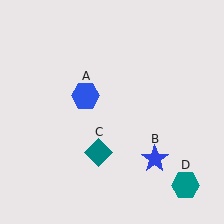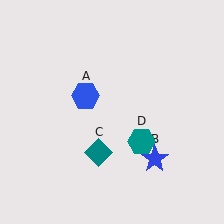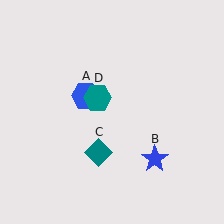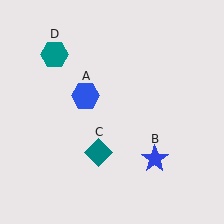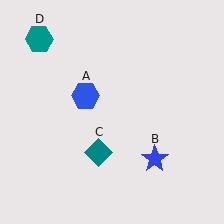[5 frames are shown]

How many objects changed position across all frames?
1 object changed position: teal hexagon (object D).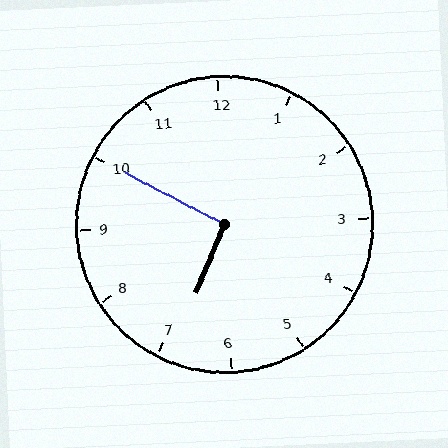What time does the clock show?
6:50.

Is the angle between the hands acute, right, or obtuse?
It is right.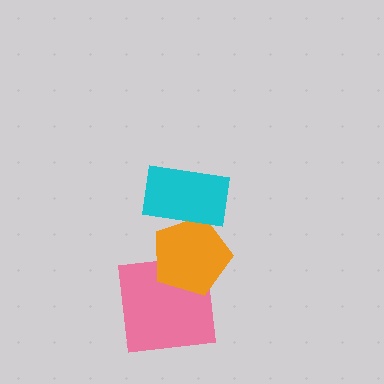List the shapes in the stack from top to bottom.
From top to bottom: the cyan rectangle, the orange pentagon, the pink square.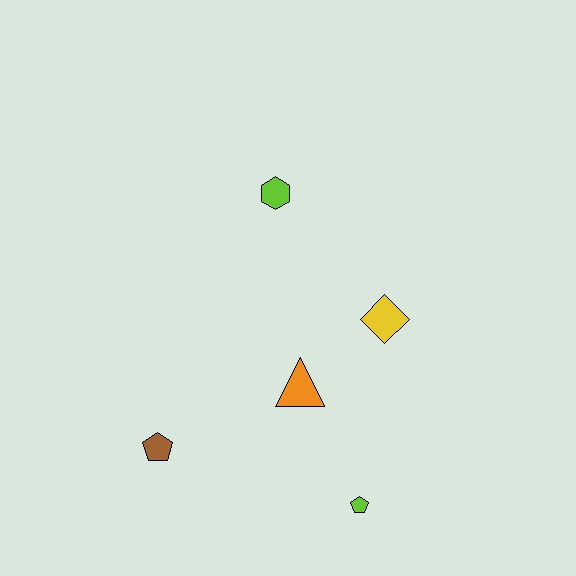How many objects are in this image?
There are 5 objects.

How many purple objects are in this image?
There are no purple objects.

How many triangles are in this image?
There is 1 triangle.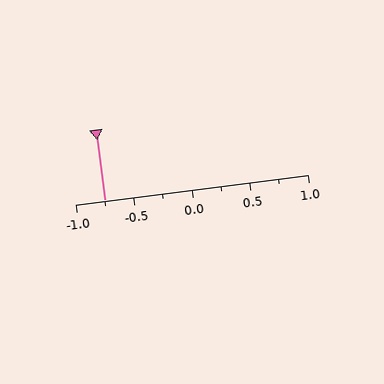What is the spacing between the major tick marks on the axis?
The major ticks are spaced 0.5 apart.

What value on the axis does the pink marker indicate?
The marker indicates approximately -0.75.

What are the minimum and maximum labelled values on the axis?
The axis runs from -1.0 to 1.0.